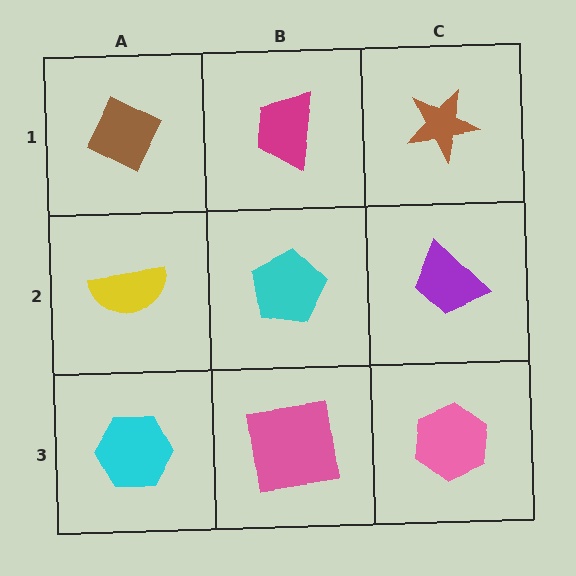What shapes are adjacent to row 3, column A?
A yellow semicircle (row 2, column A), a pink square (row 3, column B).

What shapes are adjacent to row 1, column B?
A cyan pentagon (row 2, column B), a brown diamond (row 1, column A), a brown star (row 1, column C).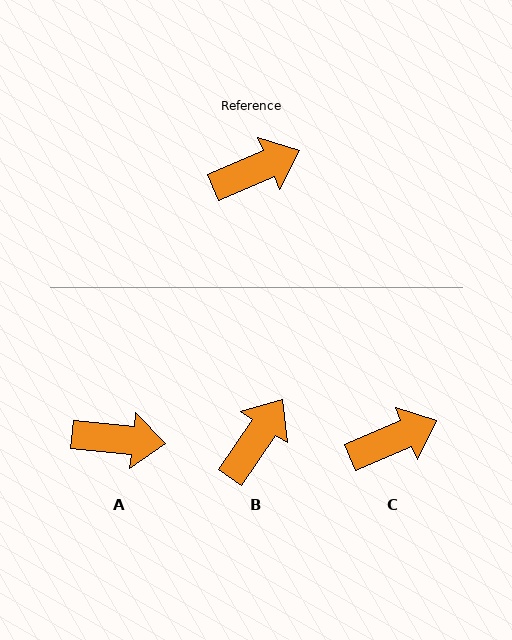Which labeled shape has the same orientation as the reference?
C.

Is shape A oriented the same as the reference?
No, it is off by about 29 degrees.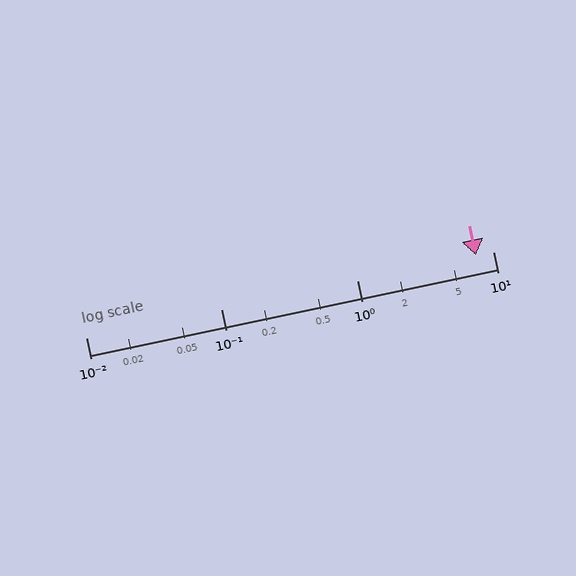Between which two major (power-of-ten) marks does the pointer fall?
The pointer is between 1 and 10.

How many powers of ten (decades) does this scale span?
The scale spans 3 decades, from 0.01 to 10.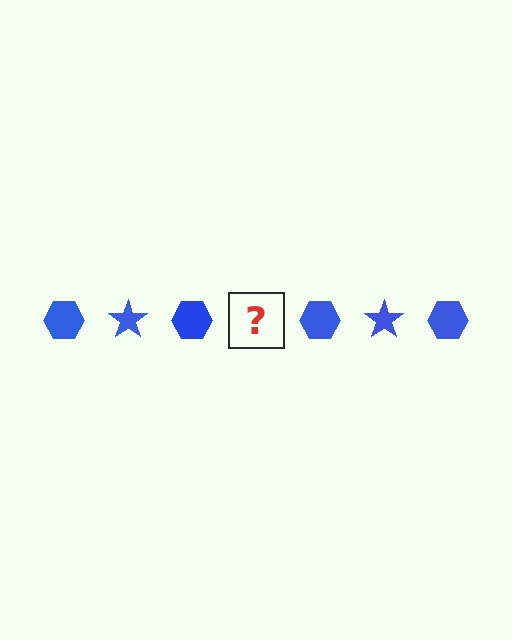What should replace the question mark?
The question mark should be replaced with a blue star.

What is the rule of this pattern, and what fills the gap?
The rule is that the pattern cycles through hexagon, star shapes in blue. The gap should be filled with a blue star.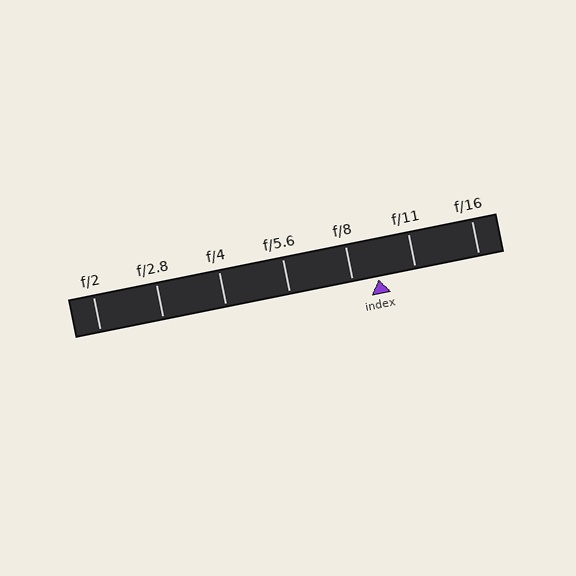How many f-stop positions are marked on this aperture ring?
There are 7 f-stop positions marked.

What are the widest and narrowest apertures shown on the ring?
The widest aperture shown is f/2 and the narrowest is f/16.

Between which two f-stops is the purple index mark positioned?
The index mark is between f/8 and f/11.